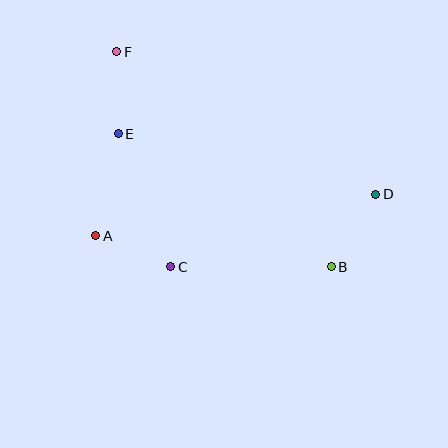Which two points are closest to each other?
Points A and C are closest to each other.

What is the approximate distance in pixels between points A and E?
The distance between A and E is approximately 105 pixels.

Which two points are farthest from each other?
Points B and F are farthest from each other.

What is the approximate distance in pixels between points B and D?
The distance between B and D is approximately 85 pixels.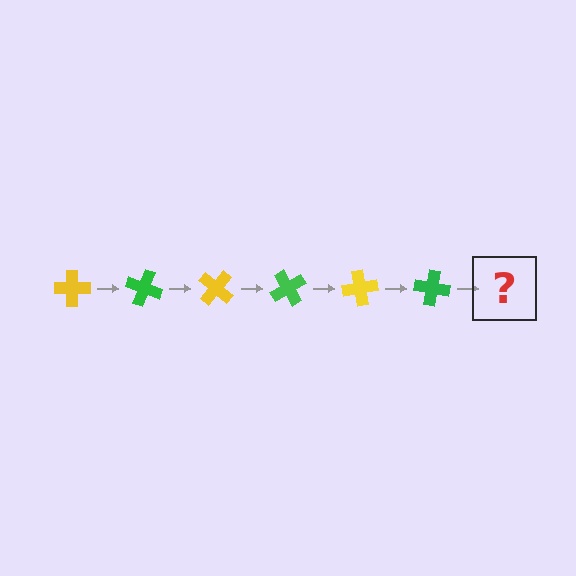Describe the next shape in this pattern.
It should be a yellow cross, rotated 120 degrees from the start.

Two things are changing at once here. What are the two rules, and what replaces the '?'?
The two rules are that it rotates 20 degrees each step and the color cycles through yellow and green. The '?' should be a yellow cross, rotated 120 degrees from the start.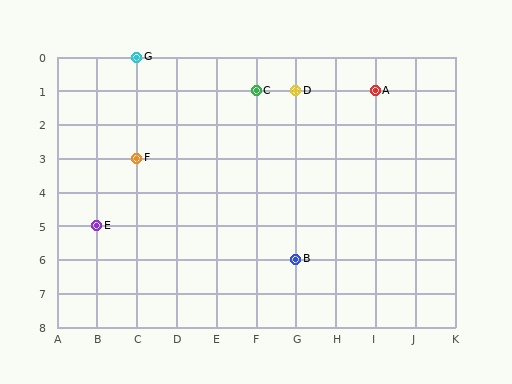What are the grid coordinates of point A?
Point A is at grid coordinates (I, 1).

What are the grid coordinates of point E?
Point E is at grid coordinates (B, 5).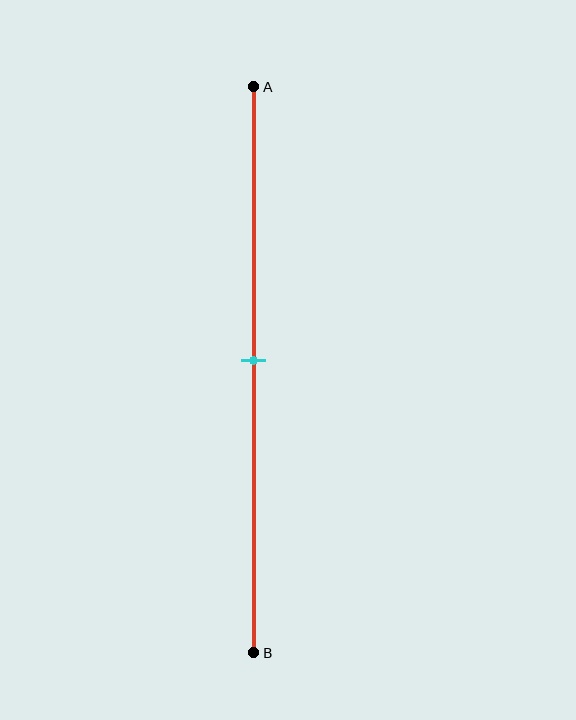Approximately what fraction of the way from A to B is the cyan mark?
The cyan mark is approximately 50% of the way from A to B.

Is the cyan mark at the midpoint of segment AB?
Yes, the mark is approximately at the midpoint.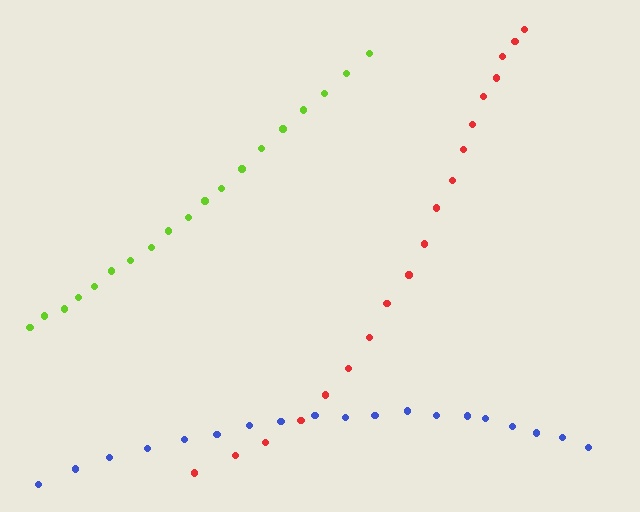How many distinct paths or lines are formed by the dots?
There are 3 distinct paths.